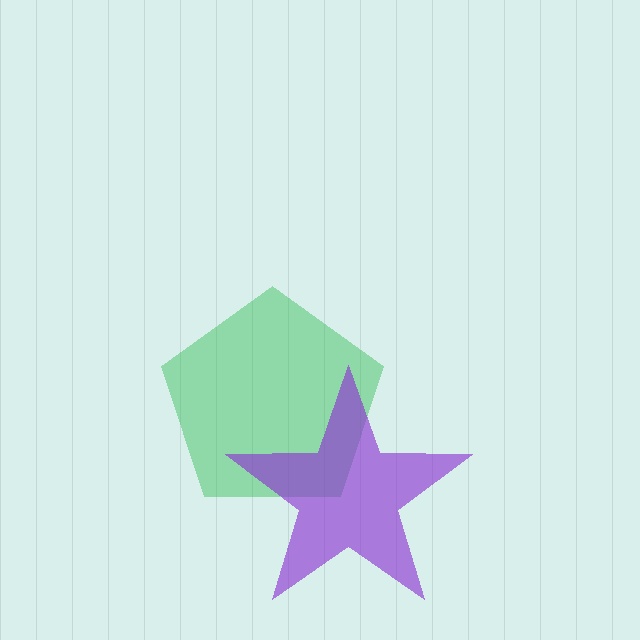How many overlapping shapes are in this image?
There are 2 overlapping shapes in the image.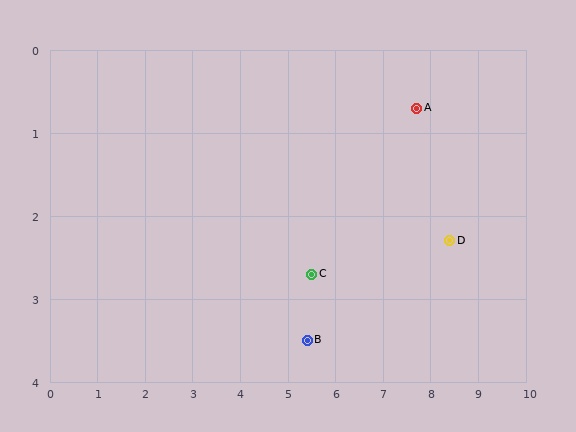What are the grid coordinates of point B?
Point B is at approximately (5.4, 3.5).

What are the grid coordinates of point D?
Point D is at approximately (8.4, 2.3).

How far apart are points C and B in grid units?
Points C and B are about 0.8 grid units apart.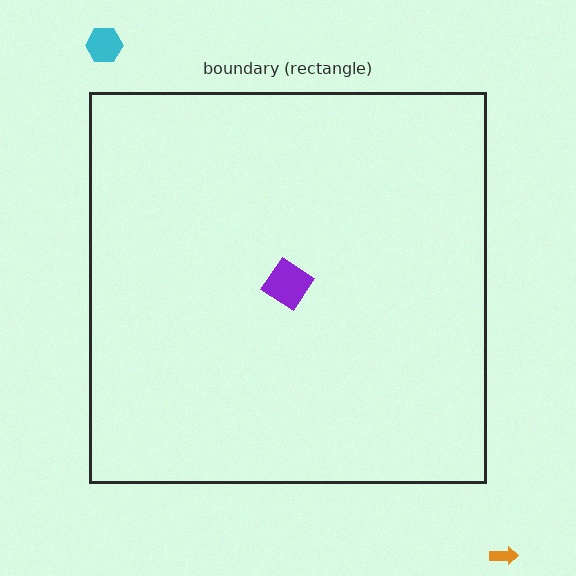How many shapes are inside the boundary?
1 inside, 2 outside.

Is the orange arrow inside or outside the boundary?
Outside.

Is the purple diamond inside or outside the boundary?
Inside.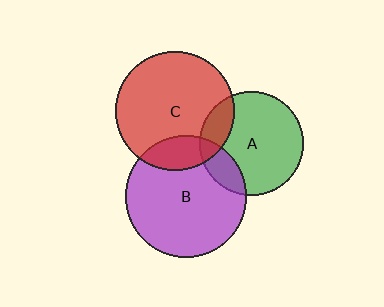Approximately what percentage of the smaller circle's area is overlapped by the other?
Approximately 15%.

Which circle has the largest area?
Circle B (purple).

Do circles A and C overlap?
Yes.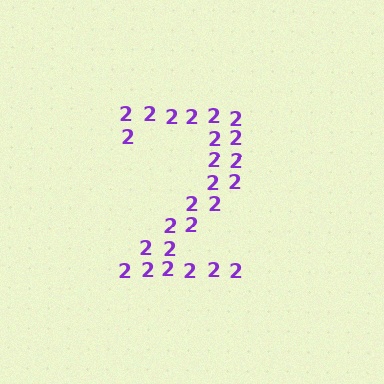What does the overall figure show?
The overall figure shows the digit 2.